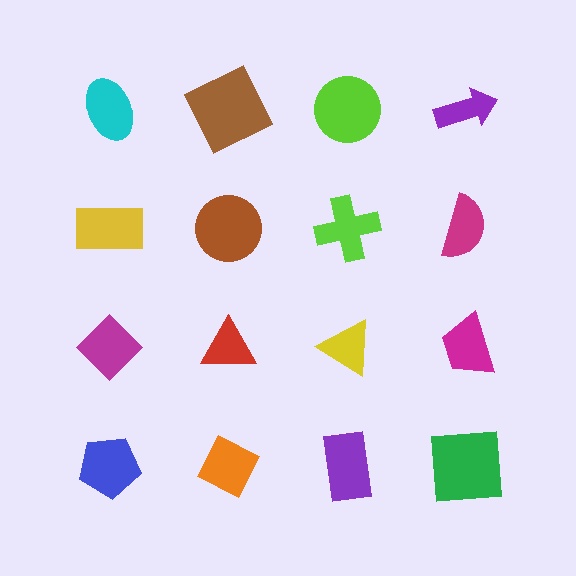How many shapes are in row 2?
4 shapes.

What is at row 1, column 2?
A brown square.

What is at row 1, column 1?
A cyan ellipse.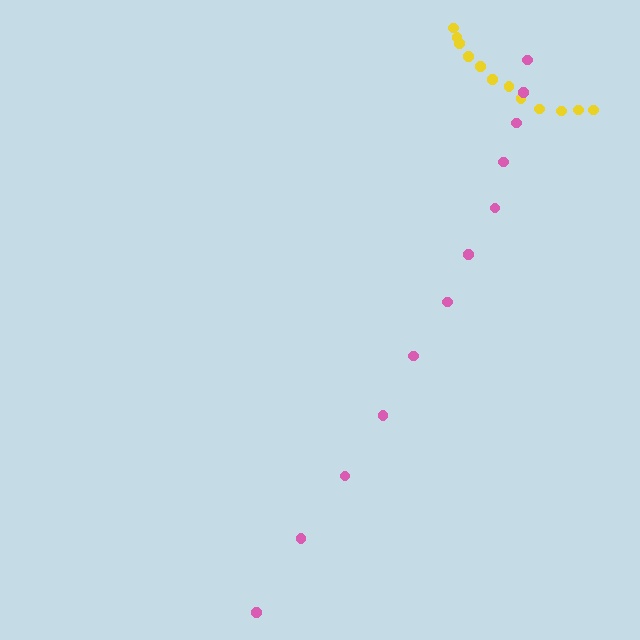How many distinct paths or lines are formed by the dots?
There are 2 distinct paths.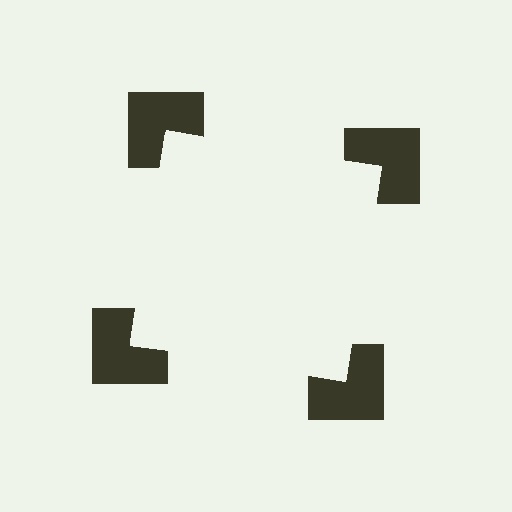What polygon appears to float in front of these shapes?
An illusory square — its edges are inferred from the aligned wedge cuts in the notched squares, not physically drawn.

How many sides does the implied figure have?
4 sides.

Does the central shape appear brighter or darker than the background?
It typically appears slightly brighter than the background, even though no actual brightness change is drawn.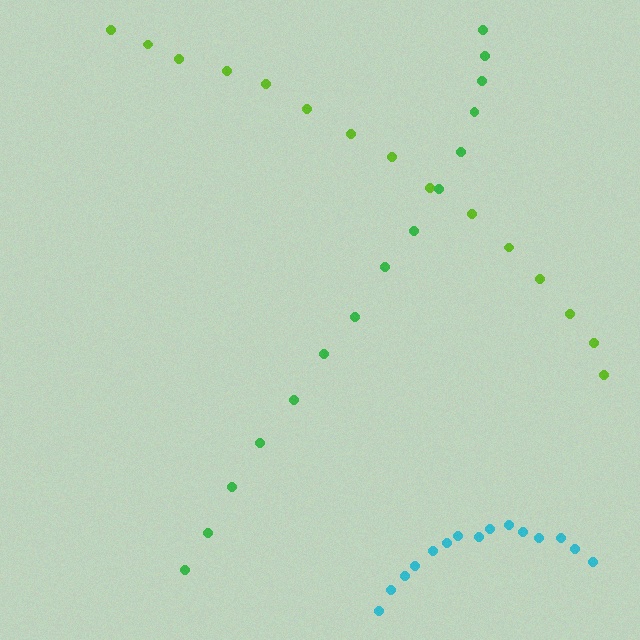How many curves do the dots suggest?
There are 3 distinct paths.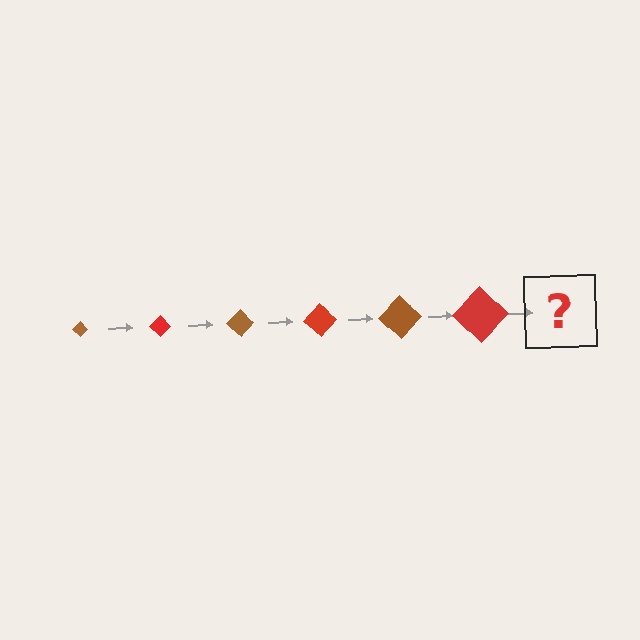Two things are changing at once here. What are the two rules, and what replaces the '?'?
The two rules are that the diamond grows larger each step and the color cycles through brown and red. The '?' should be a brown diamond, larger than the previous one.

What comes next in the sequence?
The next element should be a brown diamond, larger than the previous one.